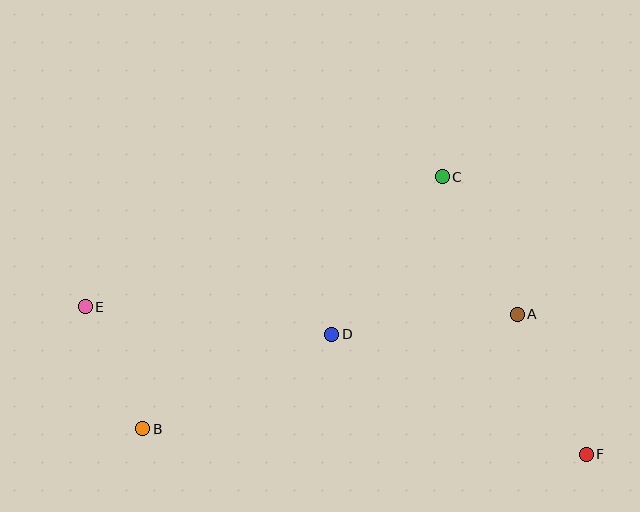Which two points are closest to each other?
Points B and E are closest to each other.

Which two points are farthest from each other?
Points E and F are farthest from each other.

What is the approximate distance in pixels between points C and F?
The distance between C and F is approximately 312 pixels.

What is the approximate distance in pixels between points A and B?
The distance between A and B is approximately 392 pixels.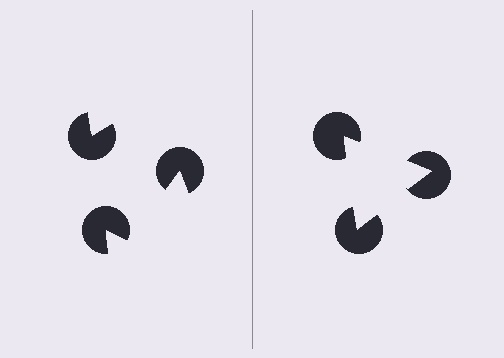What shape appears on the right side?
An illusory triangle.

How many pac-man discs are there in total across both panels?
6 — 3 on each side.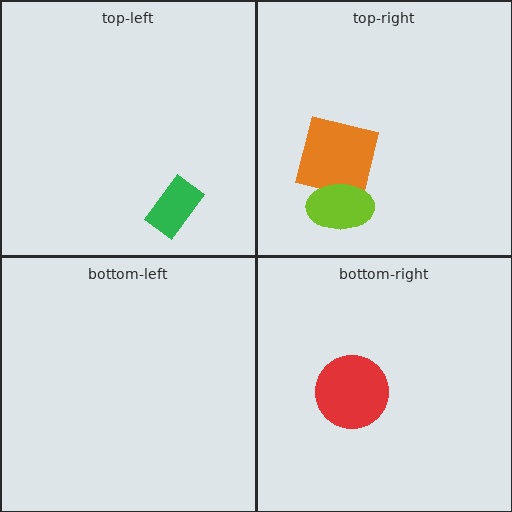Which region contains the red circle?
The bottom-right region.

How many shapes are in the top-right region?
2.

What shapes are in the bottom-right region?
The red circle.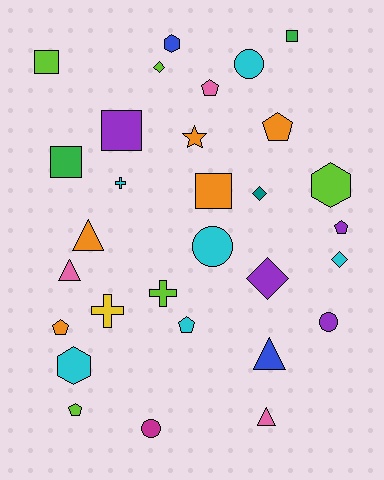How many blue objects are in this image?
There are 2 blue objects.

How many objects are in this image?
There are 30 objects.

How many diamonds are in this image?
There are 4 diamonds.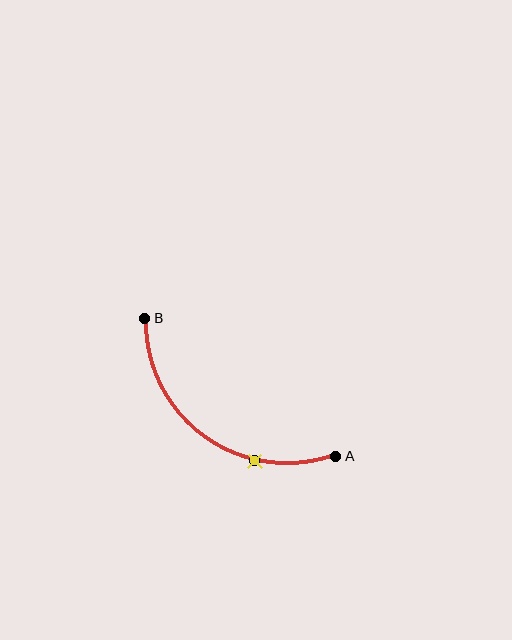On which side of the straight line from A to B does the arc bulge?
The arc bulges below and to the left of the straight line connecting A and B.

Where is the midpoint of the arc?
The arc midpoint is the point on the curve farthest from the straight line joining A and B. It sits below and to the left of that line.